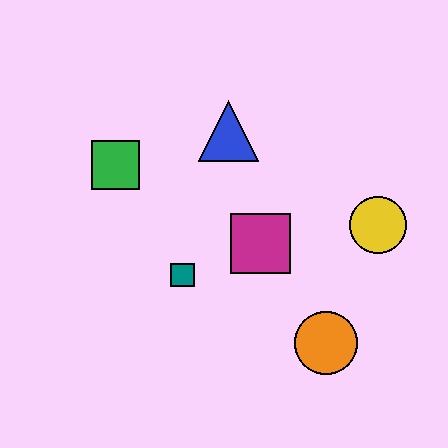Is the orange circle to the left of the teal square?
No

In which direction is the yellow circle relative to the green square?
The yellow circle is to the right of the green square.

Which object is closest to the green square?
The blue triangle is closest to the green square.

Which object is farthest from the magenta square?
The green square is farthest from the magenta square.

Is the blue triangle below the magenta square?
No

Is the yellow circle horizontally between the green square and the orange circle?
No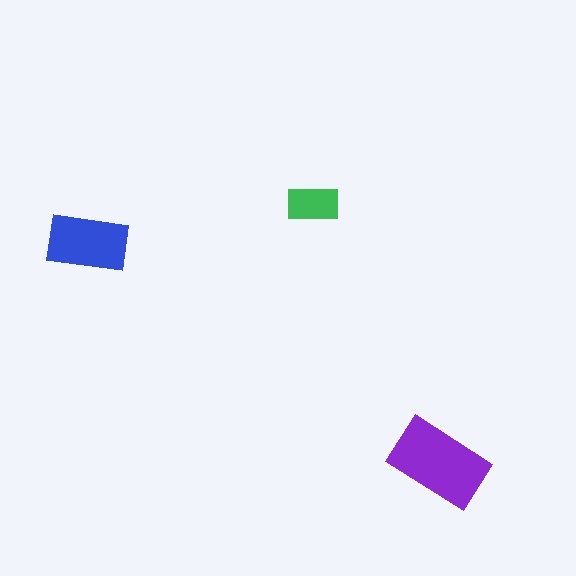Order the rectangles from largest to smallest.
the purple one, the blue one, the green one.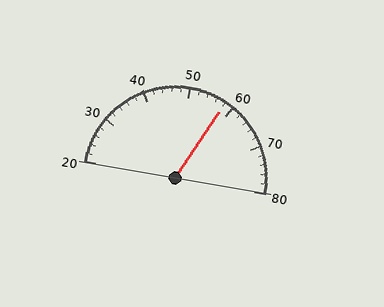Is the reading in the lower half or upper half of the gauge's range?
The reading is in the upper half of the range (20 to 80).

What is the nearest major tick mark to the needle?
The nearest major tick mark is 60.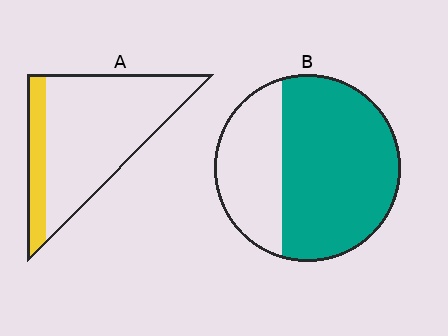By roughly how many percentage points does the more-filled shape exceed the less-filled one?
By roughly 50 percentage points (B over A).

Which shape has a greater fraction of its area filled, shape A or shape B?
Shape B.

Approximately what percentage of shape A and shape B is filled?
A is approximately 20% and B is approximately 65%.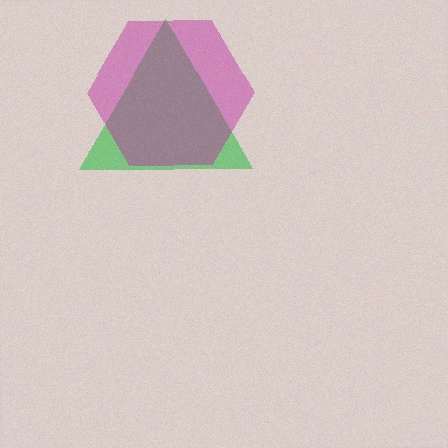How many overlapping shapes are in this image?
There are 2 overlapping shapes in the image.